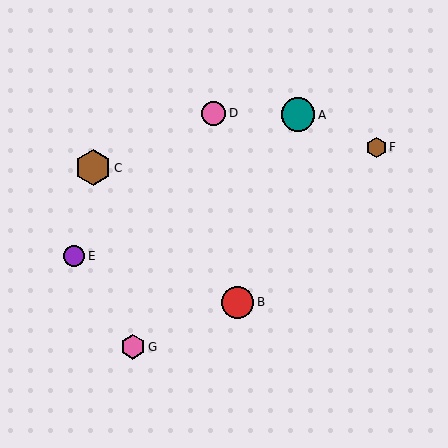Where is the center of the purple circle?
The center of the purple circle is at (74, 256).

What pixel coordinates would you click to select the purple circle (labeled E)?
Click at (74, 256) to select the purple circle E.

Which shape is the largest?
The brown hexagon (labeled C) is the largest.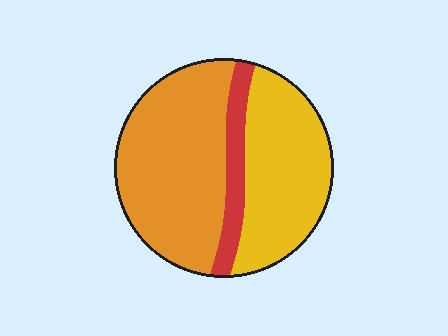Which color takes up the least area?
Red, at roughly 10%.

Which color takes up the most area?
Orange, at roughly 50%.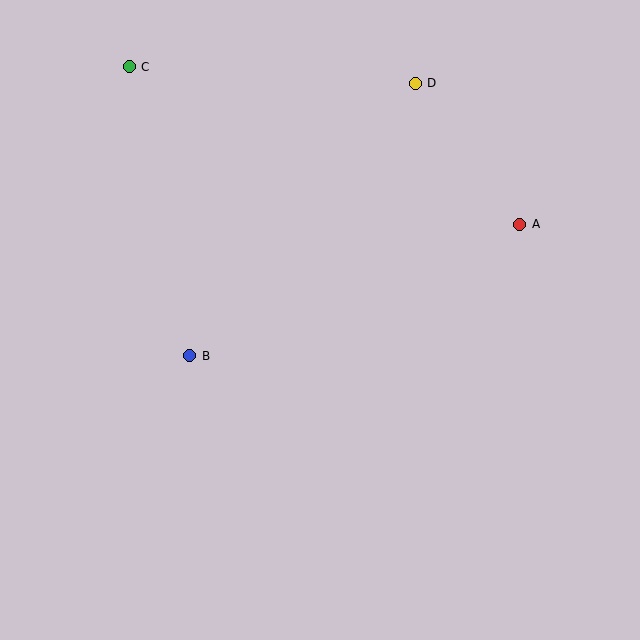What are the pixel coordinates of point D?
Point D is at (415, 83).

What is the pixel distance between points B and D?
The distance between B and D is 354 pixels.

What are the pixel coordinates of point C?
Point C is at (129, 67).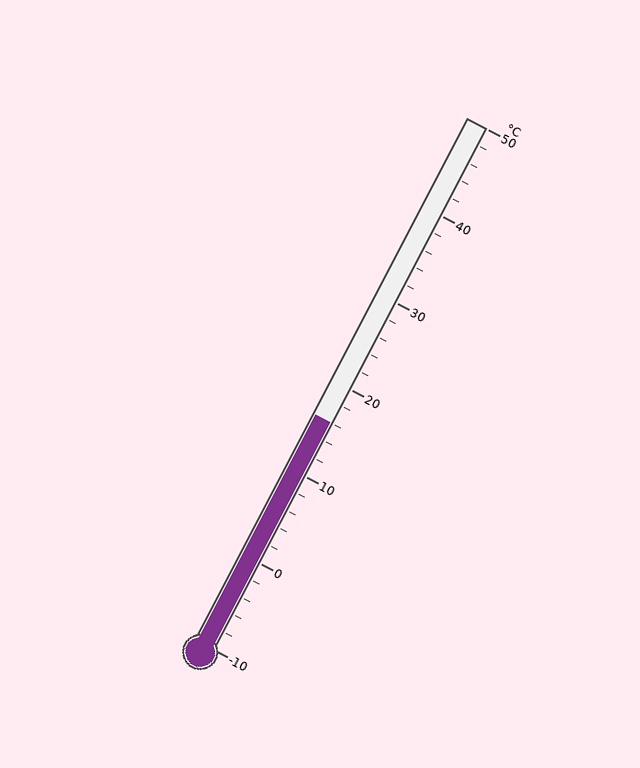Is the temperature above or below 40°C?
The temperature is below 40°C.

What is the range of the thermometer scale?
The thermometer scale ranges from -10°C to 50°C.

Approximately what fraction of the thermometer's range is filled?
The thermometer is filled to approximately 45% of its range.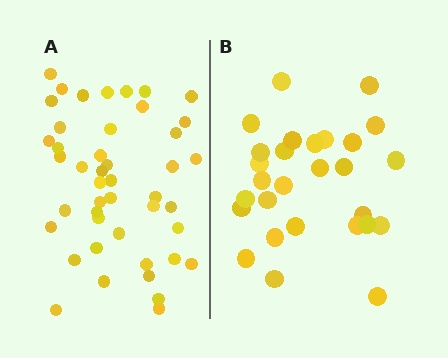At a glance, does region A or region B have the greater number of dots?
Region A (the left region) has more dots.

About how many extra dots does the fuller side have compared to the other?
Region A has approximately 15 more dots than region B.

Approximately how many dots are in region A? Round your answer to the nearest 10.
About 40 dots. (The exact count is 45, which rounds to 40.)